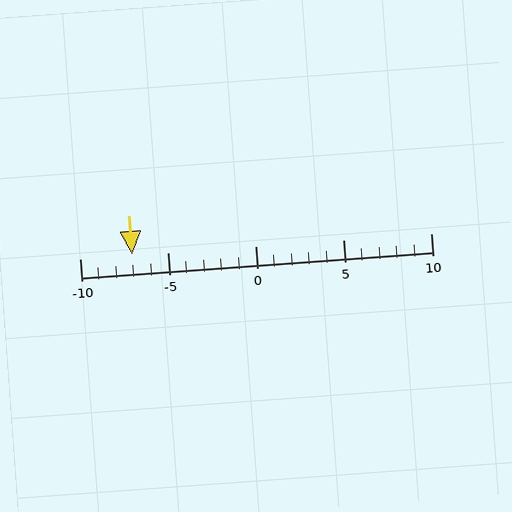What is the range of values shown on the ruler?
The ruler shows values from -10 to 10.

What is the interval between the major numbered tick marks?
The major tick marks are spaced 5 units apart.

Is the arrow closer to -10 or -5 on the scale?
The arrow is closer to -5.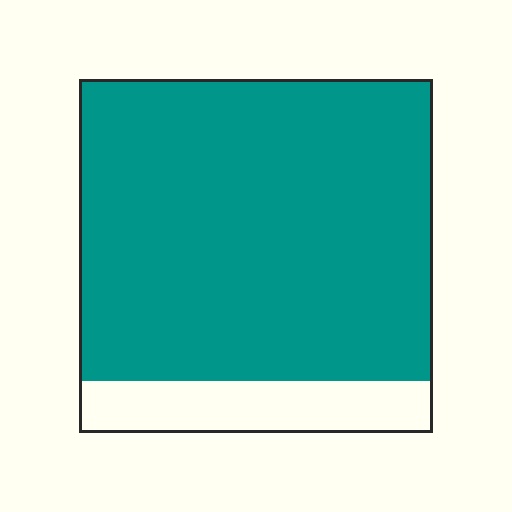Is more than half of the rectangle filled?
Yes.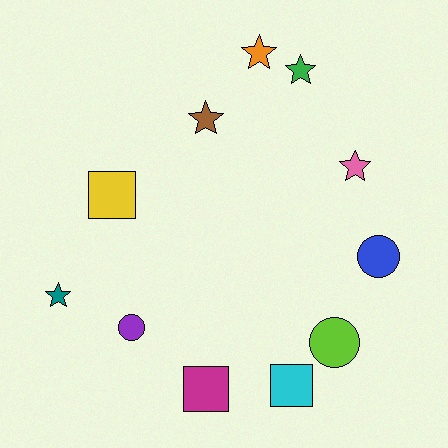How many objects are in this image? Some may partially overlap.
There are 11 objects.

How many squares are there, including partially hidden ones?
There are 3 squares.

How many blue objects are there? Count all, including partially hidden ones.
There is 1 blue object.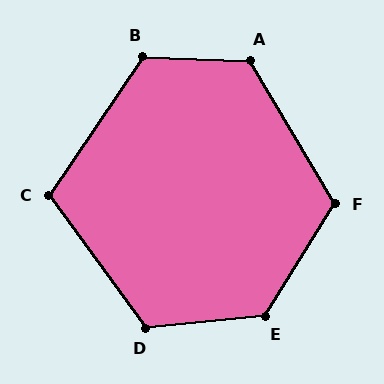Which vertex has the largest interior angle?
E, at approximately 128 degrees.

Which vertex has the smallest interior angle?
C, at approximately 109 degrees.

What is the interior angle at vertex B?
Approximately 122 degrees (obtuse).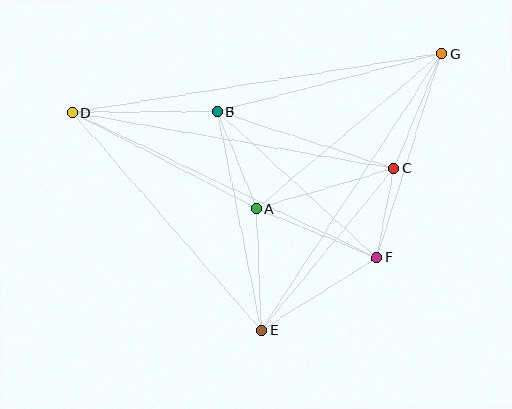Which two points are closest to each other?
Points C and F are closest to each other.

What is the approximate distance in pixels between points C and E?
The distance between C and E is approximately 210 pixels.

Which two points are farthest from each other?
Points D and G are farthest from each other.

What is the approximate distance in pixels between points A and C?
The distance between A and C is approximately 144 pixels.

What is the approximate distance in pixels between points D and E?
The distance between D and E is approximately 288 pixels.